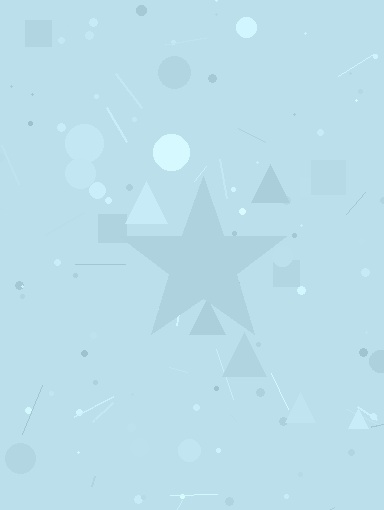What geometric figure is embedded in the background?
A star is embedded in the background.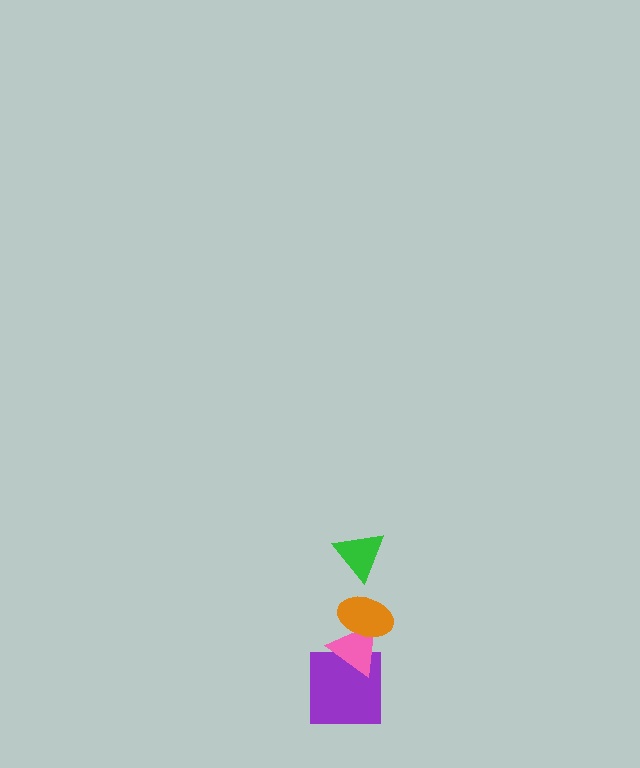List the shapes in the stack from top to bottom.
From top to bottom: the green triangle, the orange ellipse, the pink triangle, the purple square.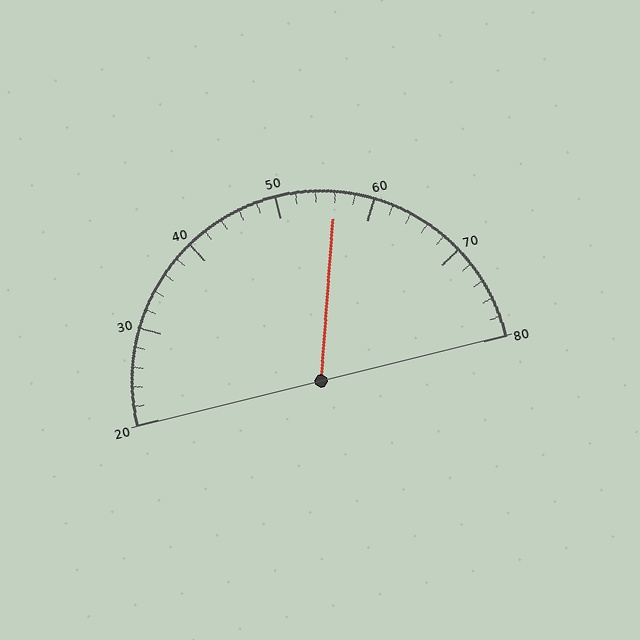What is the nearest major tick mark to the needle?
The nearest major tick mark is 60.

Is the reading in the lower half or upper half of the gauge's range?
The reading is in the upper half of the range (20 to 80).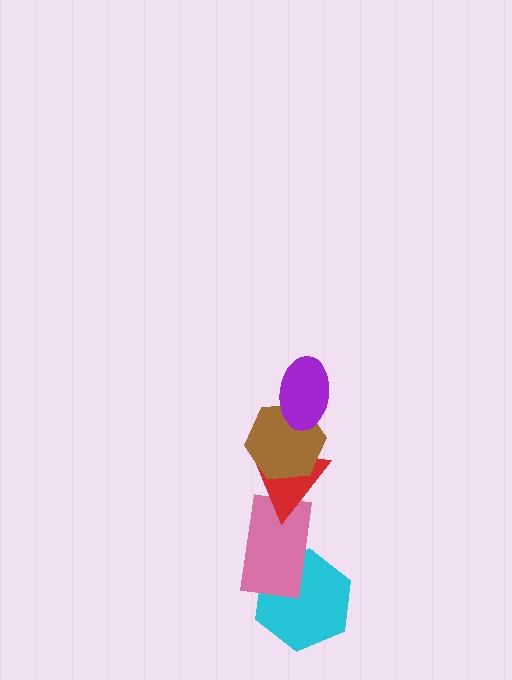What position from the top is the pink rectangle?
The pink rectangle is 4th from the top.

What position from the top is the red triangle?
The red triangle is 3rd from the top.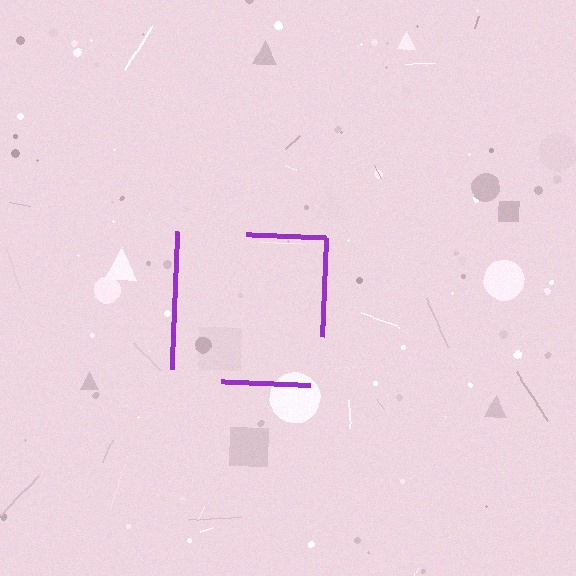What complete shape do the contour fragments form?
The contour fragments form a square.